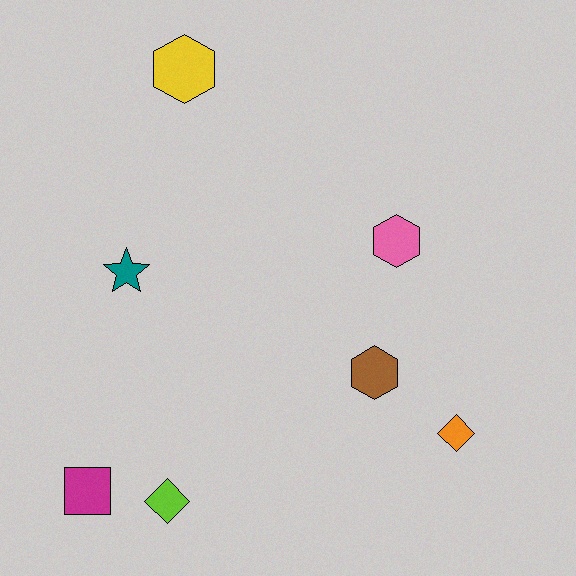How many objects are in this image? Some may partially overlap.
There are 7 objects.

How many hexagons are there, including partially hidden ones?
There are 3 hexagons.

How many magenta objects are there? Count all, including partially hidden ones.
There is 1 magenta object.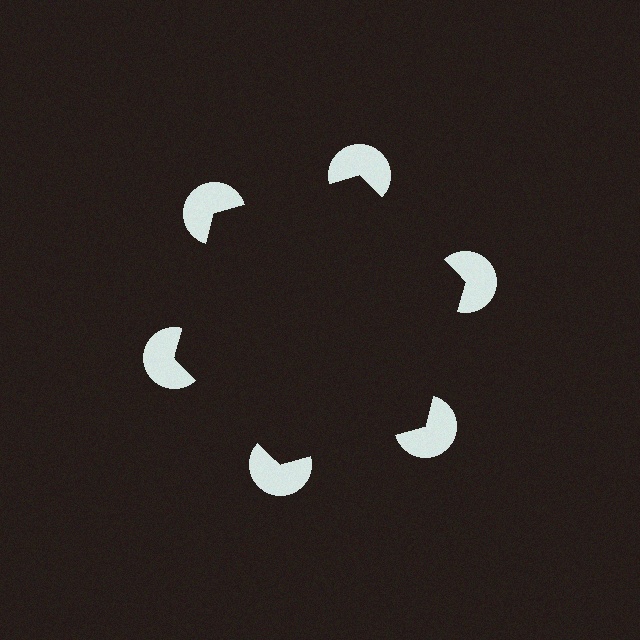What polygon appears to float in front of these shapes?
An illusory hexagon — its edges are inferred from the aligned wedge cuts in the pac-man discs, not physically drawn.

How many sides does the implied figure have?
6 sides.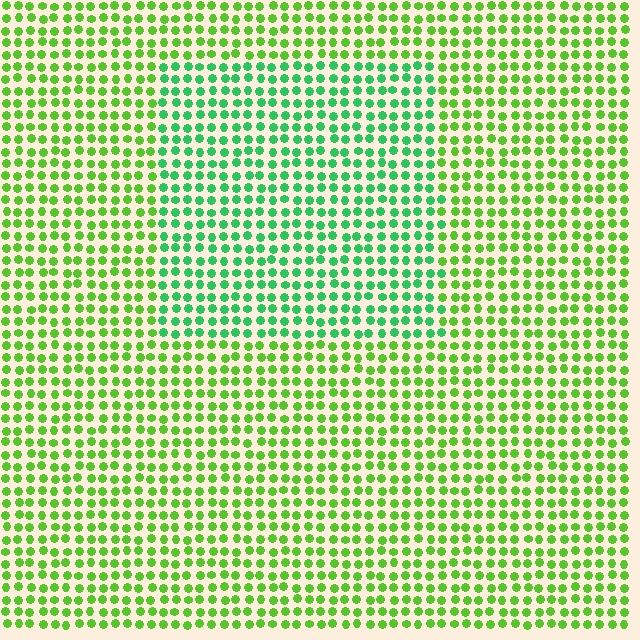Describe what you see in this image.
The image is filled with small lime elements in a uniform arrangement. A rectangle-shaped region is visible where the elements are tinted to a slightly different hue, forming a subtle color boundary.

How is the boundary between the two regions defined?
The boundary is defined purely by a slight shift in hue (about 36 degrees). Spacing, size, and orientation are identical on both sides.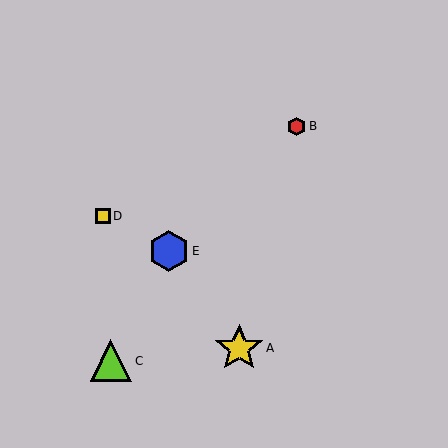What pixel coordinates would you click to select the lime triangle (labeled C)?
Click at (111, 361) to select the lime triangle C.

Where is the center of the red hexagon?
The center of the red hexagon is at (296, 127).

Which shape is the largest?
The yellow star (labeled A) is the largest.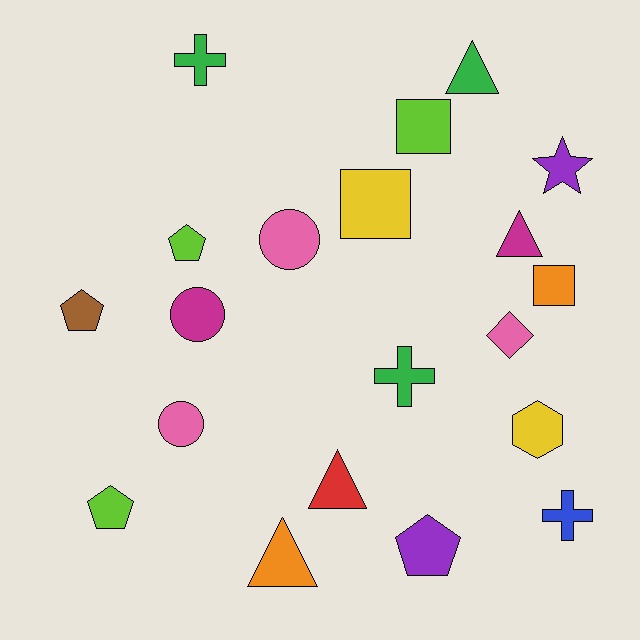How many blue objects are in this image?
There is 1 blue object.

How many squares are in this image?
There are 3 squares.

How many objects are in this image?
There are 20 objects.